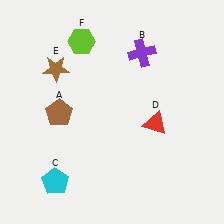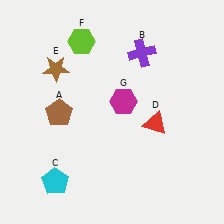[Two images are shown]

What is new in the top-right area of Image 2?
A magenta hexagon (G) was added in the top-right area of Image 2.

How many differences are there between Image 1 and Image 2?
There is 1 difference between the two images.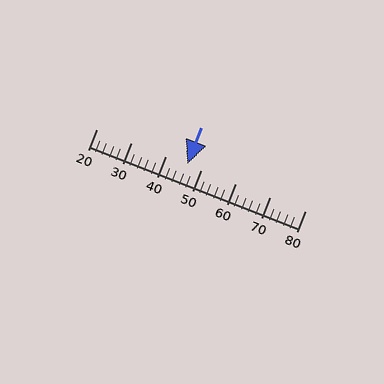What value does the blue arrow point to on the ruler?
The blue arrow points to approximately 46.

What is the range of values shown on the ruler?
The ruler shows values from 20 to 80.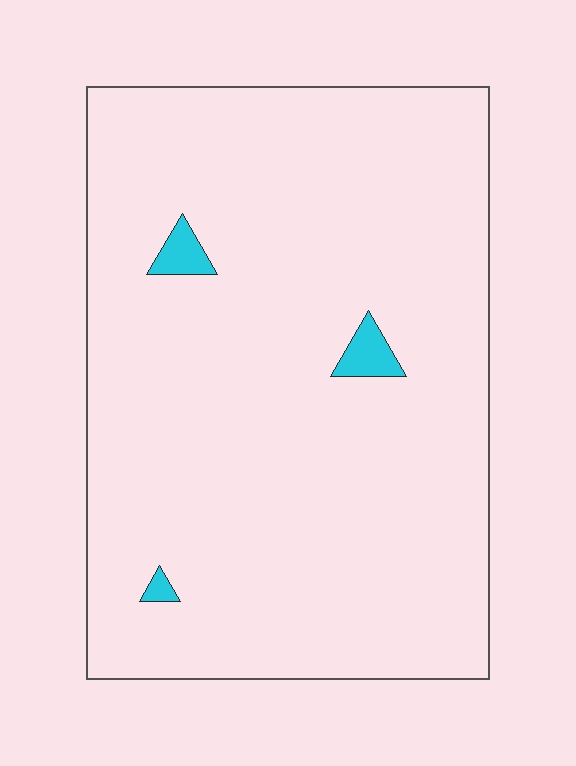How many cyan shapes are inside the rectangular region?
3.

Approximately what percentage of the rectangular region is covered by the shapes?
Approximately 0%.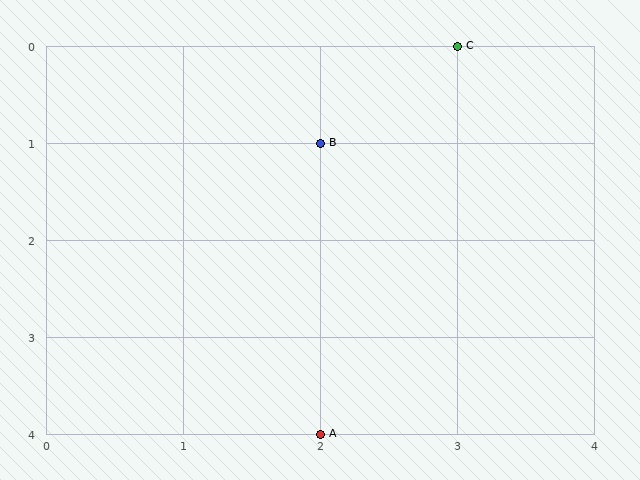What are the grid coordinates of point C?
Point C is at grid coordinates (3, 0).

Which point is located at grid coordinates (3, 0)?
Point C is at (3, 0).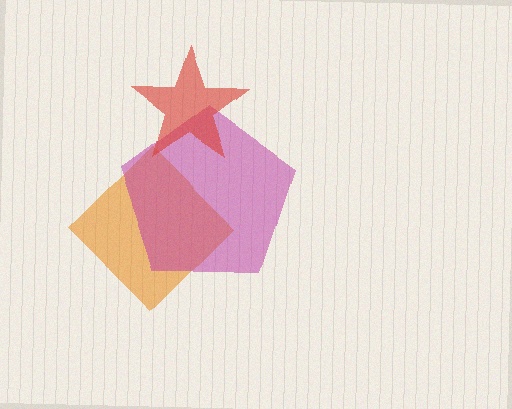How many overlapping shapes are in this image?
There are 3 overlapping shapes in the image.